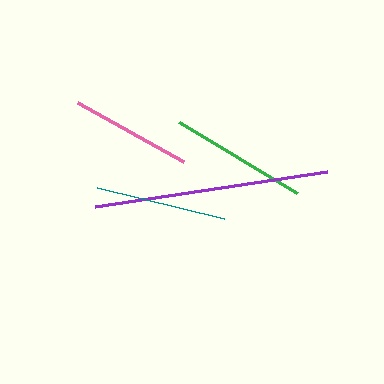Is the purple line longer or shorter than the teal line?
The purple line is longer than the teal line.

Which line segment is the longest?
The purple line is the longest at approximately 234 pixels.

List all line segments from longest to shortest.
From longest to shortest: purple, green, teal, pink.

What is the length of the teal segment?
The teal segment is approximately 131 pixels long.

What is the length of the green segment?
The green segment is approximately 137 pixels long.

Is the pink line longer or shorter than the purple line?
The purple line is longer than the pink line.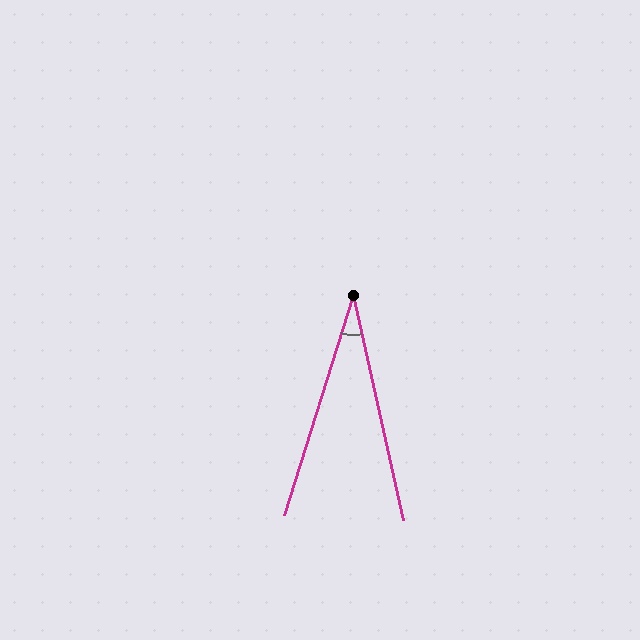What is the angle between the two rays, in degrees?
Approximately 30 degrees.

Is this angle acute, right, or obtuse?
It is acute.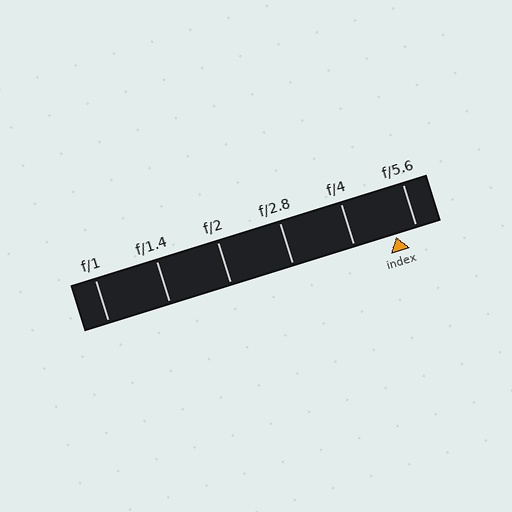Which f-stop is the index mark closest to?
The index mark is closest to f/5.6.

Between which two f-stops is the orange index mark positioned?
The index mark is between f/4 and f/5.6.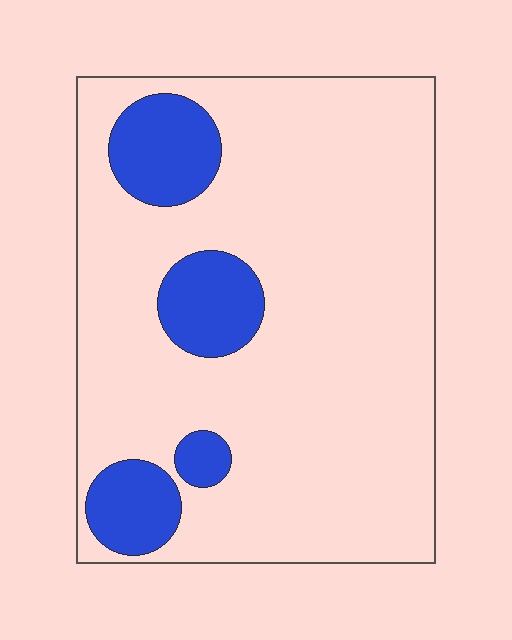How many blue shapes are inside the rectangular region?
4.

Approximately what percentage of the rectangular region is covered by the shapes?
Approximately 15%.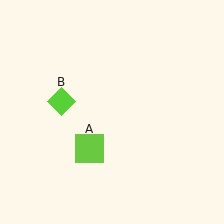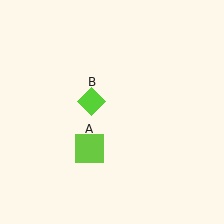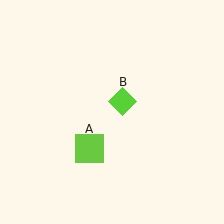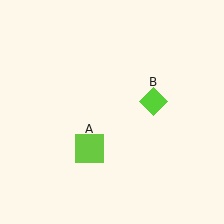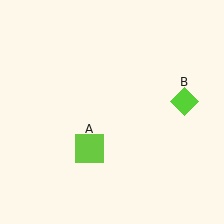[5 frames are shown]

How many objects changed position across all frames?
1 object changed position: lime diamond (object B).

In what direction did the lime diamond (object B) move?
The lime diamond (object B) moved right.